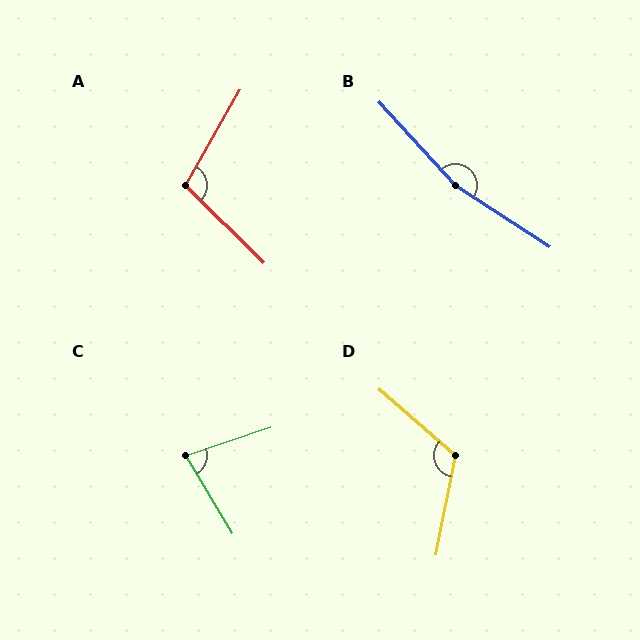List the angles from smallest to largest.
C (78°), A (105°), D (120°), B (166°).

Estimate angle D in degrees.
Approximately 120 degrees.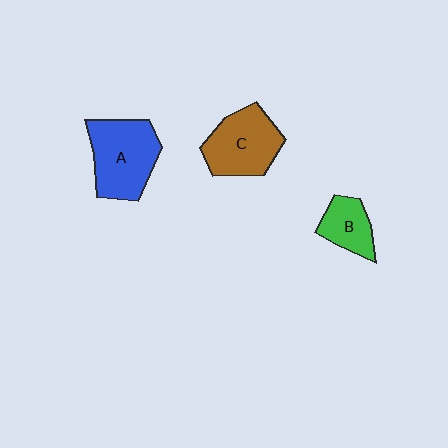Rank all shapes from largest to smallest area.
From largest to smallest: A (blue), C (brown), B (green).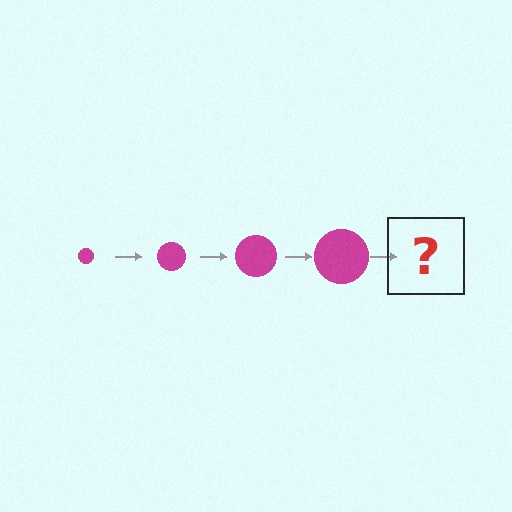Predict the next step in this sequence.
The next step is a magenta circle, larger than the previous one.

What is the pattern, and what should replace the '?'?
The pattern is that the circle gets progressively larger each step. The '?' should be a magenta circle, larger than the previous one.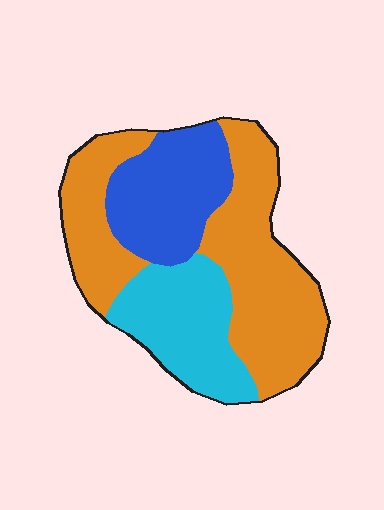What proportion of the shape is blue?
Blue takes up about one quarter (1/4) of the shape.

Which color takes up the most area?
Orange, at roughly 50%.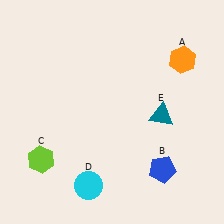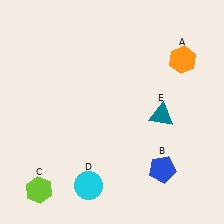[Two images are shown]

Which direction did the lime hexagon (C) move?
The lime hexagon (C) moved down.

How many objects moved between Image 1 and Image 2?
1 object moved between the two images.